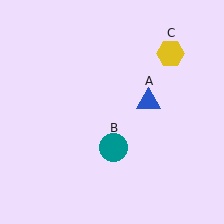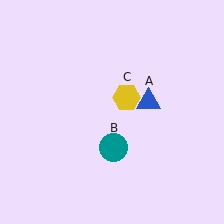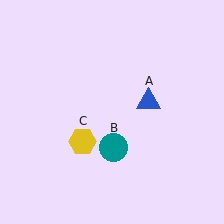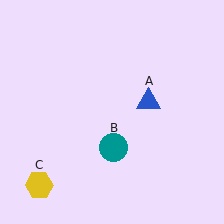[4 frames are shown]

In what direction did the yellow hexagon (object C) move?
The yellow hexagon (object C) moved down and to the left.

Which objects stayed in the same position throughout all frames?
Blue triangle (object A) and teal circle (object B) remained stationary.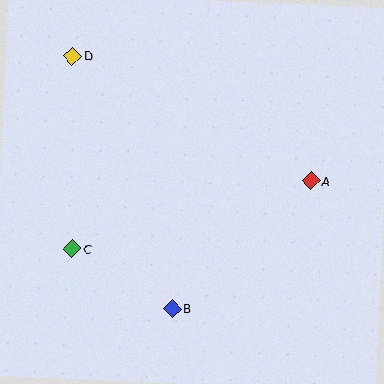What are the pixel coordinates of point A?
Point A is at (311, 181).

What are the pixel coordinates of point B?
Point B is at (172, 309).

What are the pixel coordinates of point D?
Point D is at (72, 56).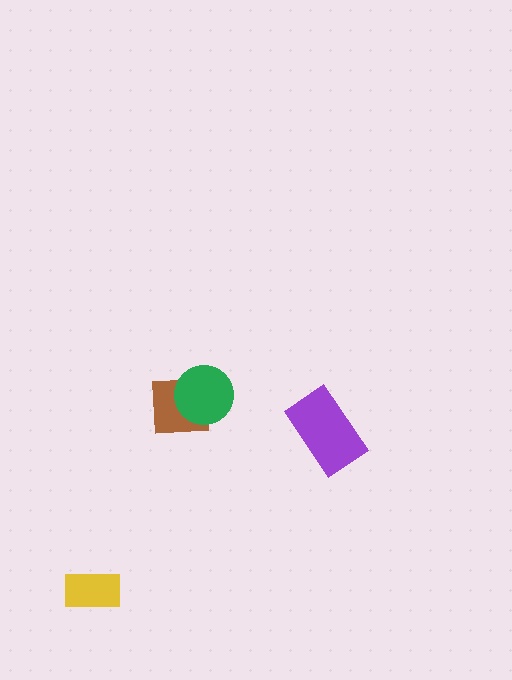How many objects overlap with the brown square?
1 object overlaps with the brown square.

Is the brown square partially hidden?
Yes, it is partially covered by another shape.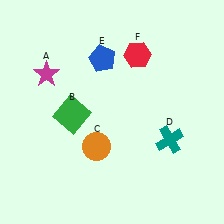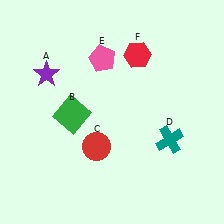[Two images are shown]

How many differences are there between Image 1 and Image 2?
There are 3 differences between the two images.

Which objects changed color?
A changed from magenta to purple. C changed from orange to red. E changed from blue to pink.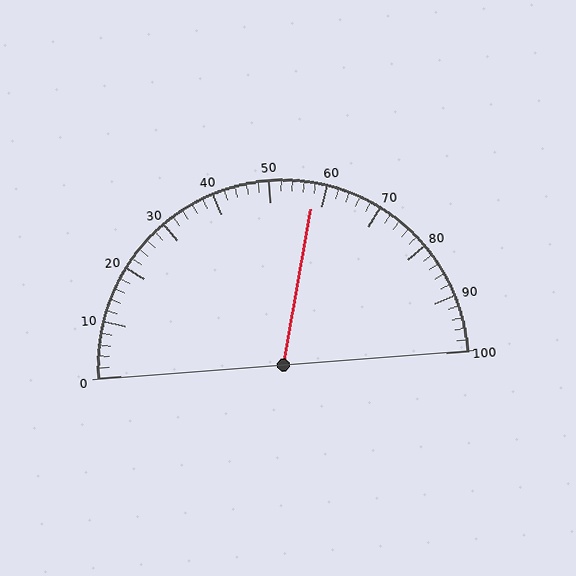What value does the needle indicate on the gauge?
The needle indicates approximately 58.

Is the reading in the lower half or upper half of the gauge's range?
The reading is in the upper half of the range (0 to 100).